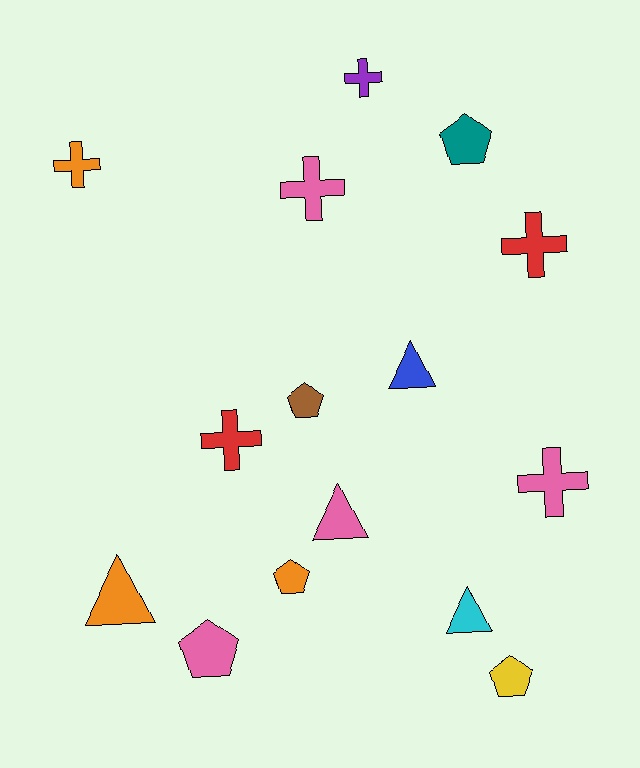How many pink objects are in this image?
There are 4 pink objects.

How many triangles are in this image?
There are 4 triangles.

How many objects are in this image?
There are 15 objects.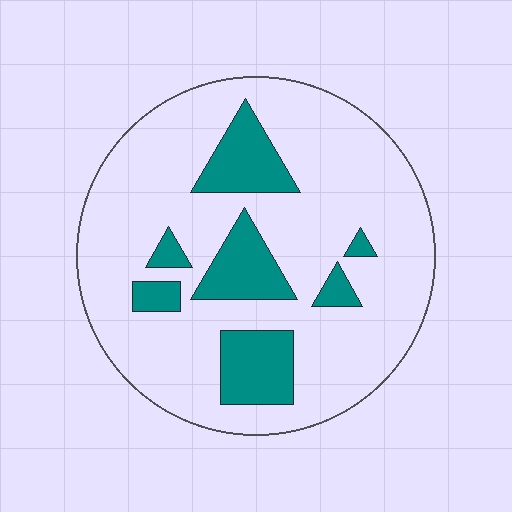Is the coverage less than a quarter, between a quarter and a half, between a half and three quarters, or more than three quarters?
Less than a quarter.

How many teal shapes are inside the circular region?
7.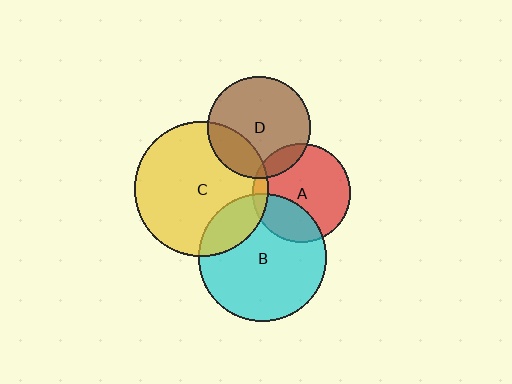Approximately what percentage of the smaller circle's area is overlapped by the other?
Approximately 30%.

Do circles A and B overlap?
Yes.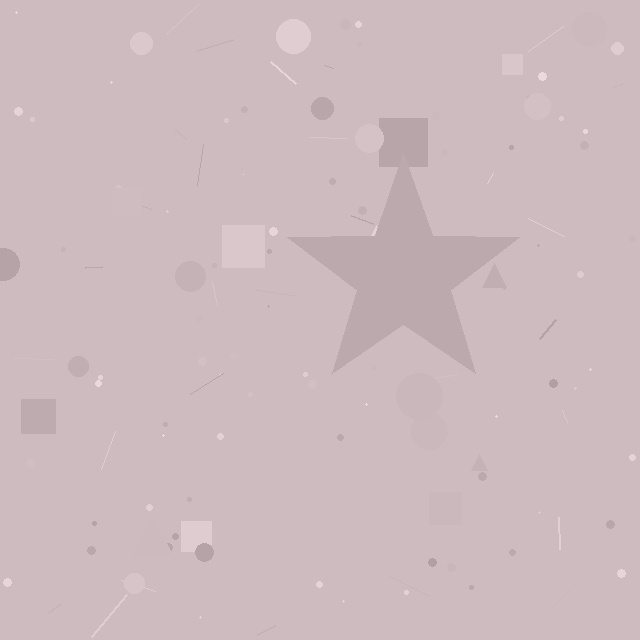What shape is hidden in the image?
A star is hidden in the image.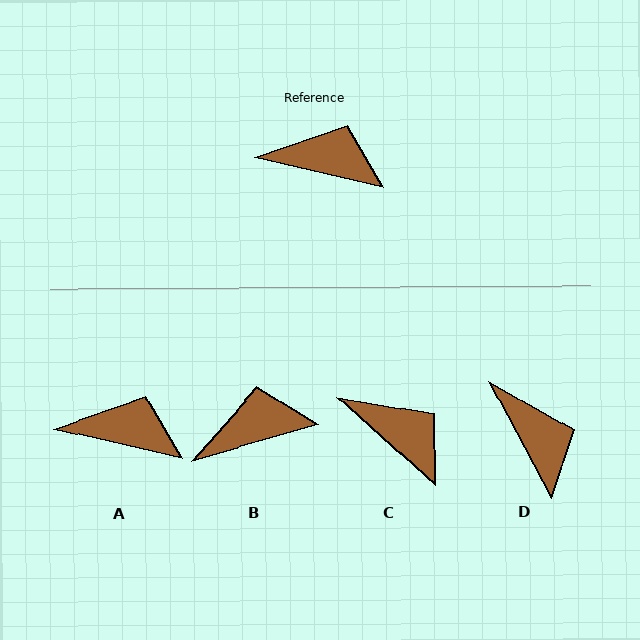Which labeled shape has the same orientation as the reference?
A.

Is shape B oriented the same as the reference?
No, it is off by about 29 degrees.